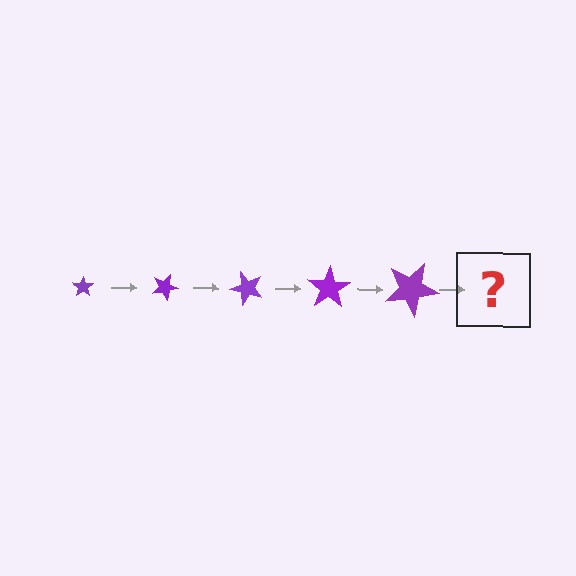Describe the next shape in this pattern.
It should be a star, larger than the previous one and rotated 125 degrees from the start.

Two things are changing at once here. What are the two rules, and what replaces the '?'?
The two rules are that the star grows larger each step and it rotates 25 degrees each step. The '?' should be a star, larger than the previous one and rotated 125 degrees from the start.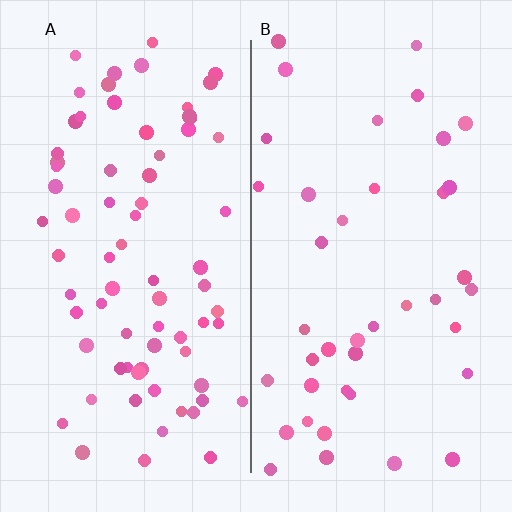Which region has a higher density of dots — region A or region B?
A (the left).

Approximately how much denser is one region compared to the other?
Approximately 1.9× — region A over region B.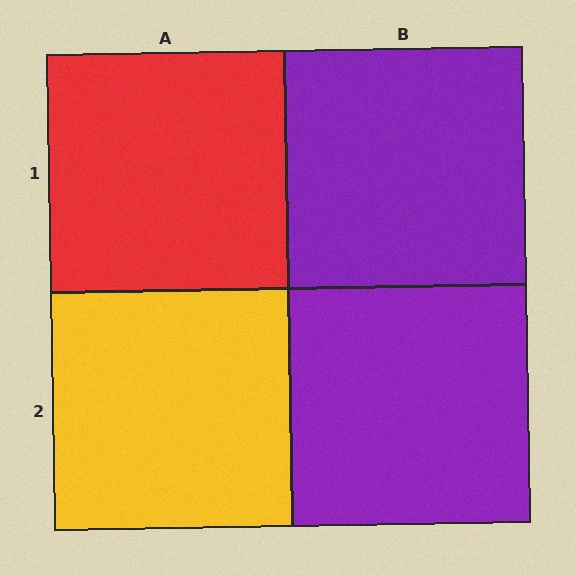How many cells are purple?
2 cells are purple.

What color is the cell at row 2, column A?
Yellow.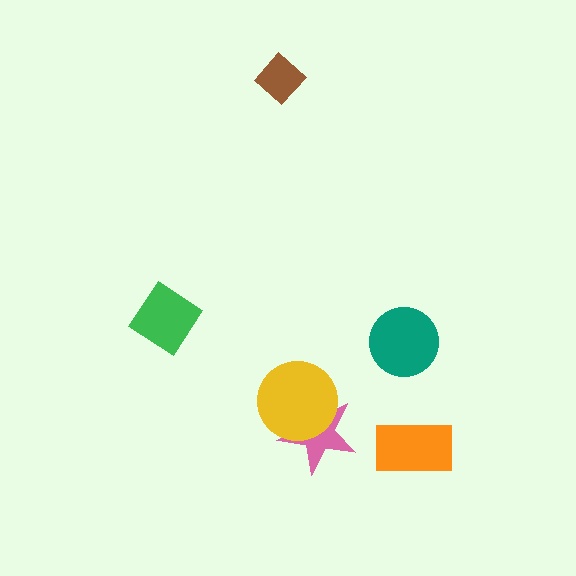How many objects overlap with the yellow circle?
1 object overlaps with the yellow circle.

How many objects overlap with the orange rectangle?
0 objects overlap with the orange rectangle.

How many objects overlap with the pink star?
1 object overlaps with the pink star.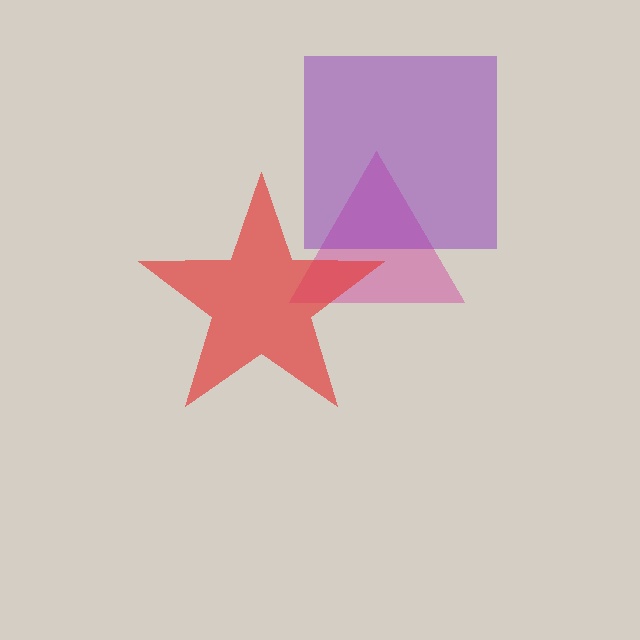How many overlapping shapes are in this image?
There are 3 overlapping shapes in the image.